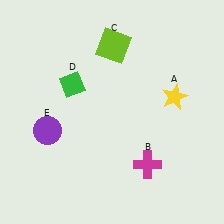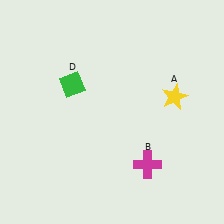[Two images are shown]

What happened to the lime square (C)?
The lime square (C) was removed in Image 2. It was in the top-right area of Image 1.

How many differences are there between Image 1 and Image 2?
There are 2 differences between the two images.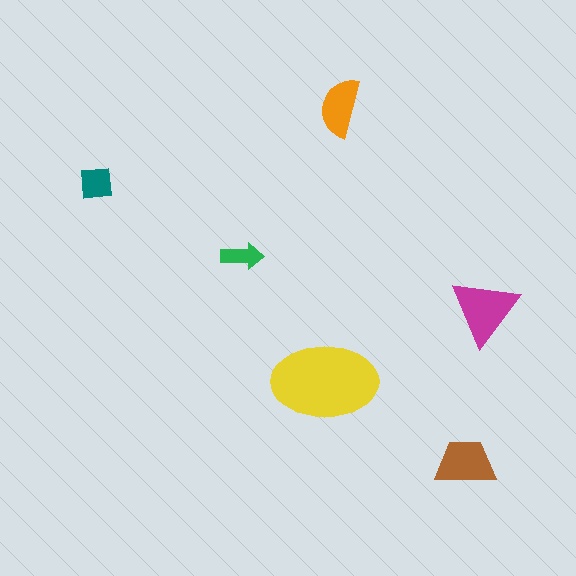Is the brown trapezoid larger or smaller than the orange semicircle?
Larger.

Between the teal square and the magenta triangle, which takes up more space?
The magenta triangle.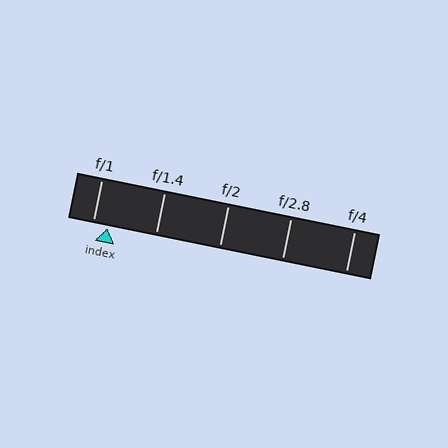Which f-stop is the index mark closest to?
The index mark is closest to f/1.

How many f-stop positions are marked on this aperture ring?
There are 5 f-stop positions marked.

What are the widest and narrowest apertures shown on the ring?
The widest aperture shown is f/1 and the narrowest is f/4.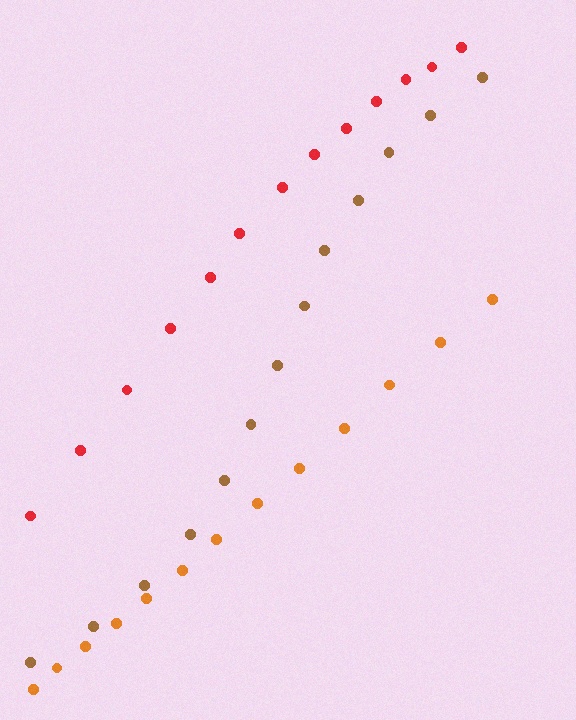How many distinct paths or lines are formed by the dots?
There are 3 distinct paths.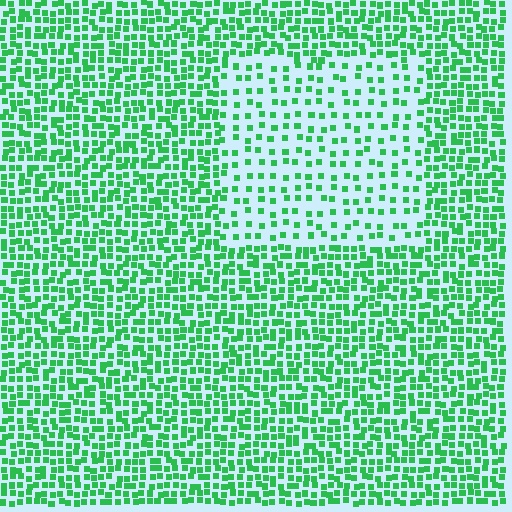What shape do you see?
I see a rectangle.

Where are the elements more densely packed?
The elements are more densely packed outside the rectangle boundary.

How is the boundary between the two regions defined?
The boundary is defined by a change in element density (approximately 2.2x ratio). All elements are the same color, size, and shape.